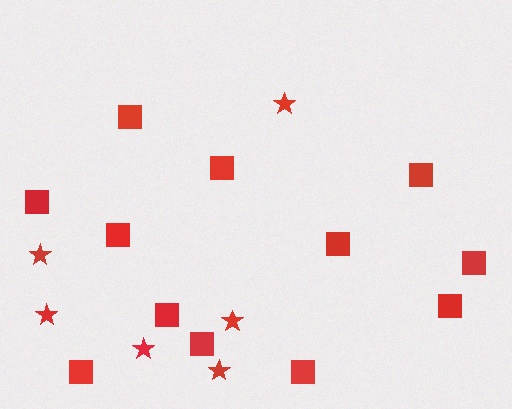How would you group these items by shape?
There are 2 groups: one group of squares (12) and one group of stars (6).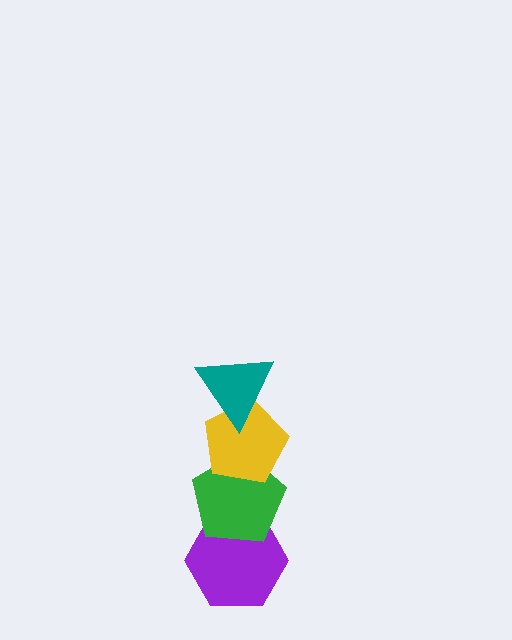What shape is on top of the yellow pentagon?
The teal triangle is on top of the yellow pentagon.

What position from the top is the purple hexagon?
The purple hexagon is 4th from the top.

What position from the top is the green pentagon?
The green pentagon is 3rd from the top.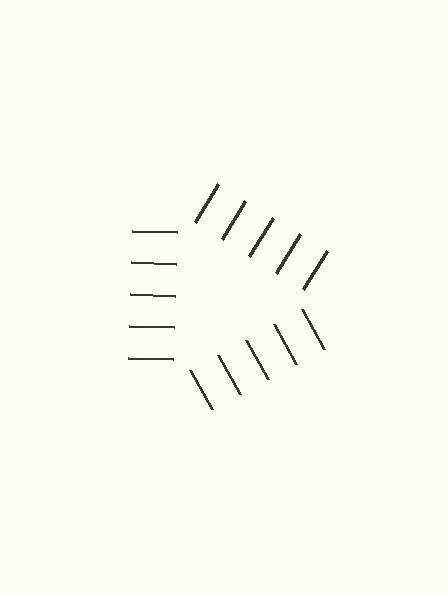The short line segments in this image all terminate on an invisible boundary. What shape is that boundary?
An illusory triangle — the line segments terminate on its edges but no continuous stroke is drawn.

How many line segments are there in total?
15 — 5 along each of the 3 edges.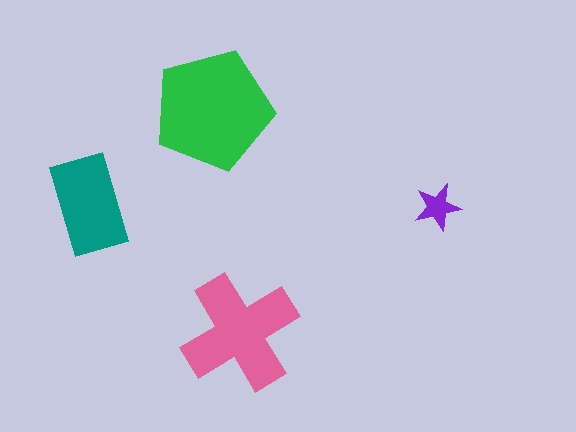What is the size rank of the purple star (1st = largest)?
4th.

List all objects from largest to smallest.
The green pentagon, the pink cross, the teal rectangle, the purple star.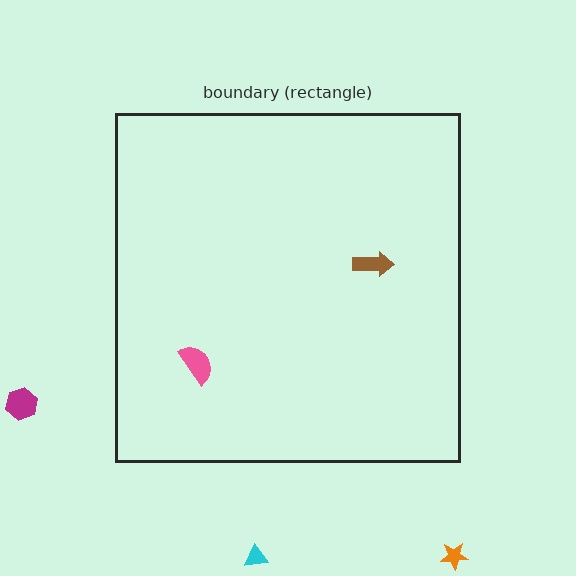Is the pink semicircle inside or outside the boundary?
Inside.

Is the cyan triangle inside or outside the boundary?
Outside.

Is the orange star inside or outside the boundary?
Outside.